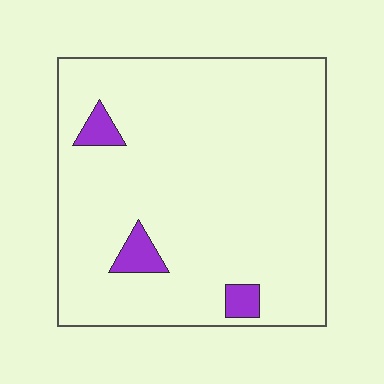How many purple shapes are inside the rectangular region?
3.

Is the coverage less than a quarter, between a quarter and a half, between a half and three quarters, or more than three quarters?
Less than a quarter.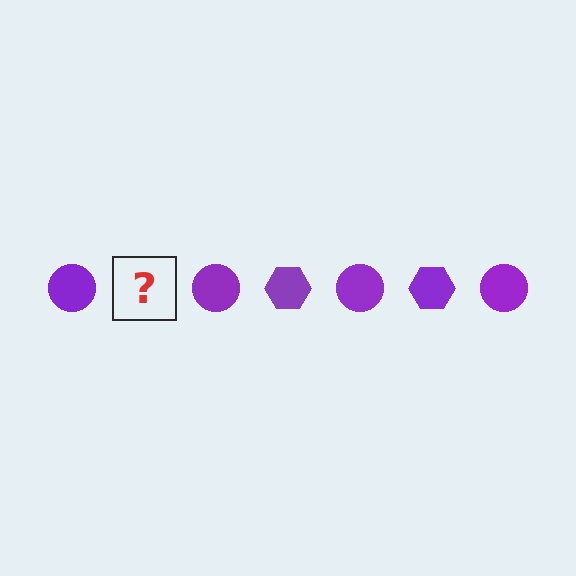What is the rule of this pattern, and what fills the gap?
The rule is that the pattern cycles through circle, hexagon shapes in purple. The gap should be filled with a purple hexagon.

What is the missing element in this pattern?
The missing element is a purple hexagon.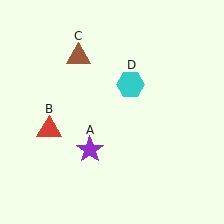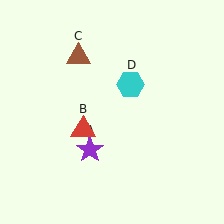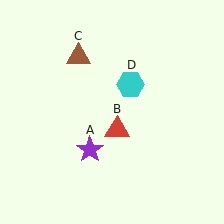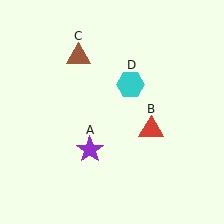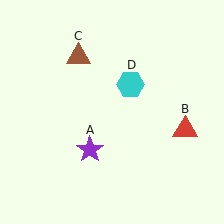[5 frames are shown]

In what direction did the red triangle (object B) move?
The red triangle (object B) moved right.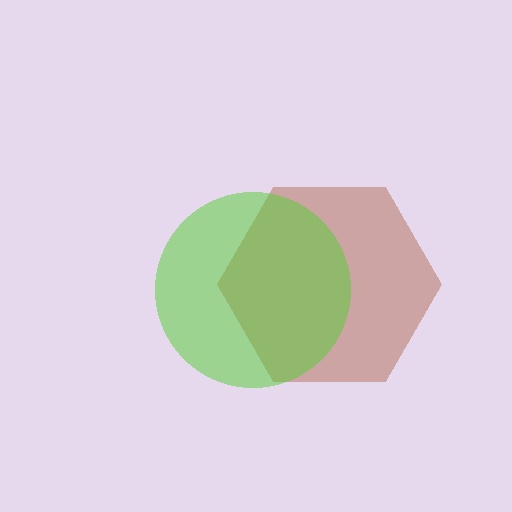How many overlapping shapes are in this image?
There are 2 overlapping shapes in the image.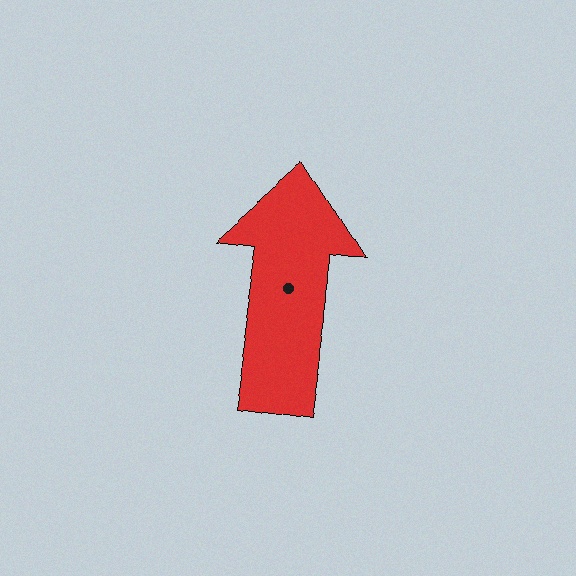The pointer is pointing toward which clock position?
Roughly 12 o'clock.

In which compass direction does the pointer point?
North.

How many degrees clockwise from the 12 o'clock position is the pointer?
Approximately 9 degrees.